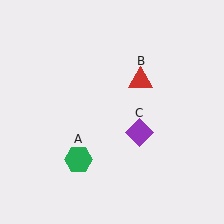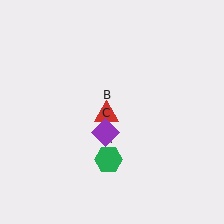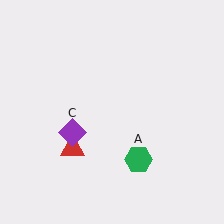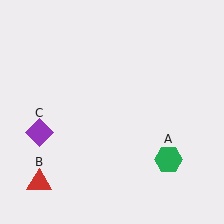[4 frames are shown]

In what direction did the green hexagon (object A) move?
The green hexagon (object A) moved right.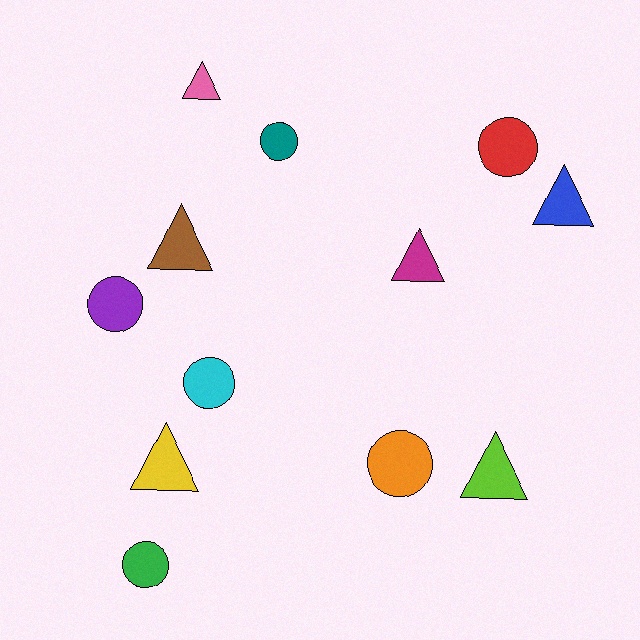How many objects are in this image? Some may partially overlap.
There are 12 objects.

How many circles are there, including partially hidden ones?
There are 6 circles.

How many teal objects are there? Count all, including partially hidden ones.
There is 1 teal object.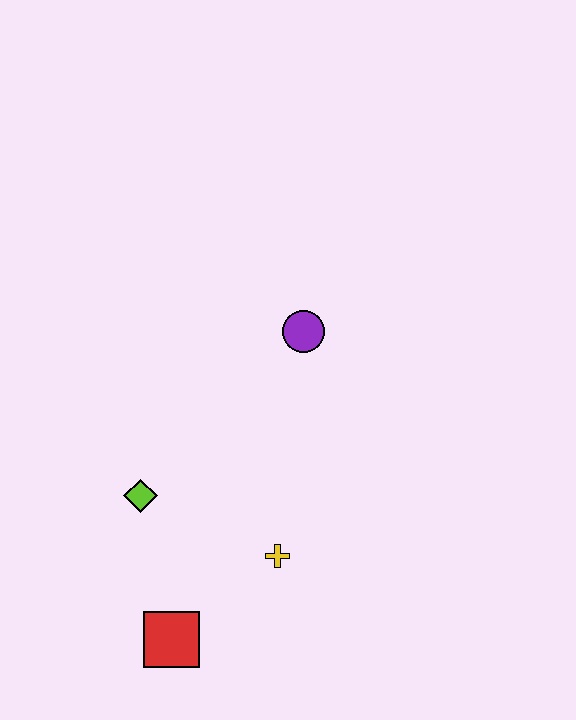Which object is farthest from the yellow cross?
The purple circle is farthest from the yellow cross.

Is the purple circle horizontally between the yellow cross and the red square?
No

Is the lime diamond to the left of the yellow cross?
Yes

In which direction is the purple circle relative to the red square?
The purple circle is above the red square.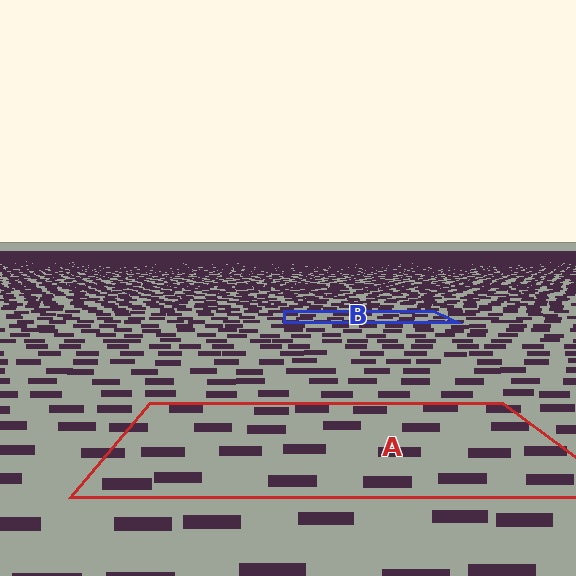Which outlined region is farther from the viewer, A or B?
Region B is farther from the viewer — the texture elements inside it appear smaller and more densely packed.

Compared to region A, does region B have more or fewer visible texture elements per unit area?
Region B has more texture elements per unit area — they are packed more densely because it is farther away.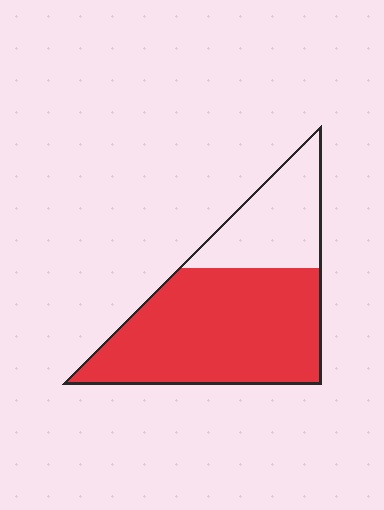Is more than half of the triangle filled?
Yes.